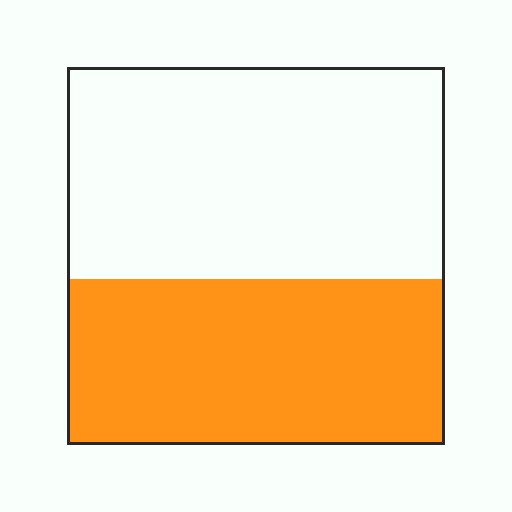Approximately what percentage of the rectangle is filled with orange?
Approximately 45%.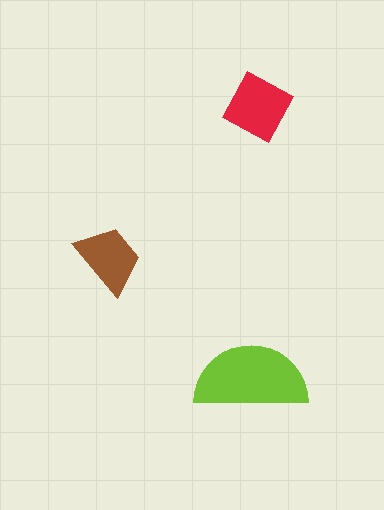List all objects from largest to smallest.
The lime semicircle, the red square, the brown trapezoid.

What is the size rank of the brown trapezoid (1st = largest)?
3rd.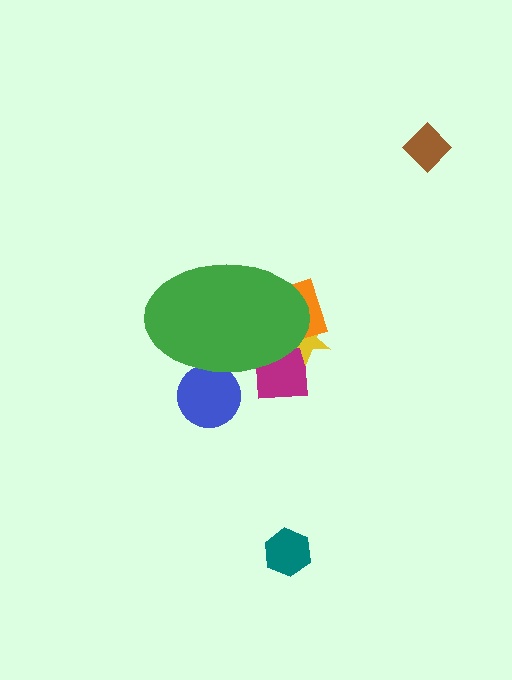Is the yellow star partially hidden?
Yes, the yellow star is partially hidden behind the green ellipse.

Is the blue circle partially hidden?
Yes, the blue circle is partially hidden behind the green ellipse.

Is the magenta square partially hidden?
Yes, the magenta square is partially hidden behind the green ellipse.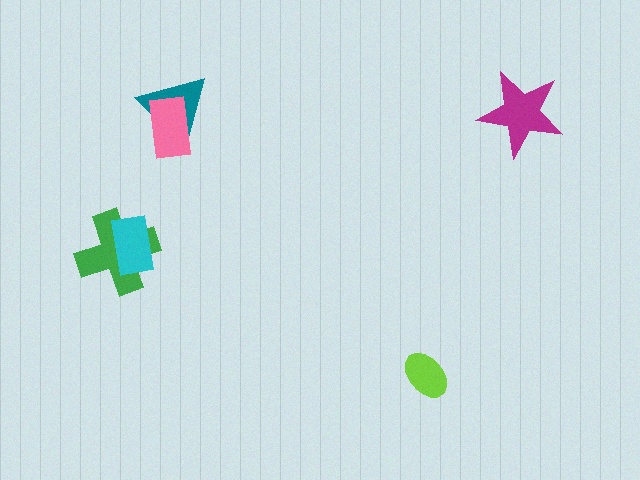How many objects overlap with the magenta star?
0 objects overlap with the magenta star.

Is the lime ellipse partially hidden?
No, no other shape covers it.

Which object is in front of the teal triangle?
The pink rectangle is in front of the teal triangle.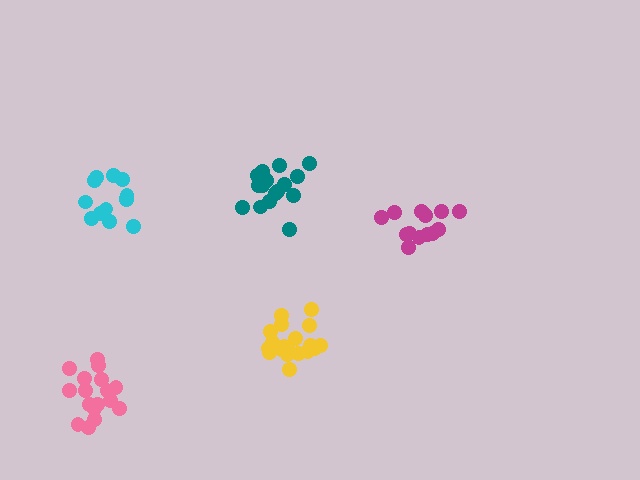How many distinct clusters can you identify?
There are 5 distinct clusters.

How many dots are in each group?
Group 1: 18 dots, Group 2: 14 dots, Group 3: 13 dots, Group 4: 19 dots, Group 5: 18 dots (82 total).